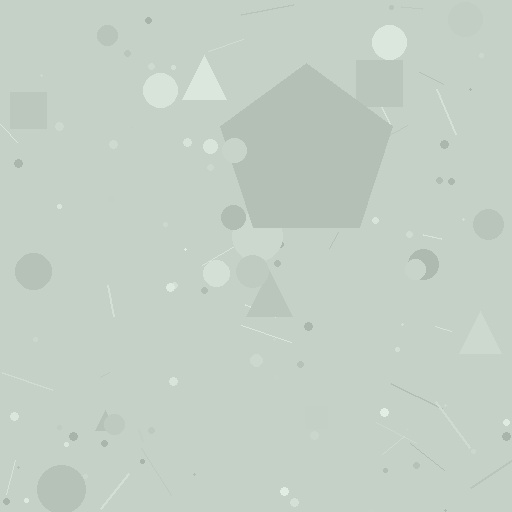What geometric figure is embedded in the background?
A pentagon is embedded in the background.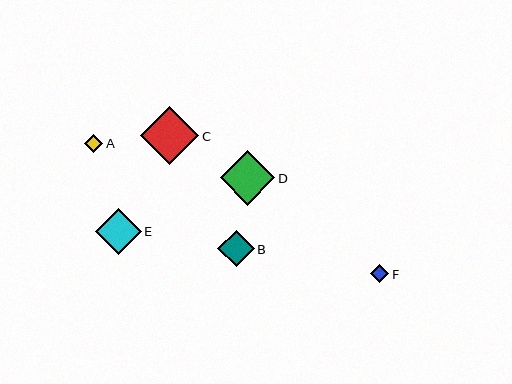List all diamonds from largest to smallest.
From largest to smallest: C, D, E, B, A, F.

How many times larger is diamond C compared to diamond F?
Diamond C is approximately 3.2 times the size of diamond F.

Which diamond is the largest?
Diamond C is the largest with a size of approximately 58 pixels.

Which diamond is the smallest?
Diamond F is the smallest with a size of approximately 18 pixels.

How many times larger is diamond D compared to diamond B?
Diamond D is approximately 1.5 times the size of diamond B.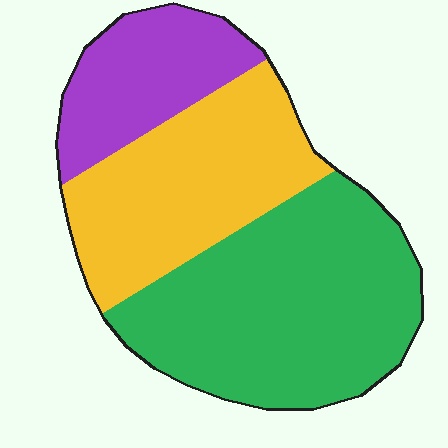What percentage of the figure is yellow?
Yellow covers around 35% of the figure.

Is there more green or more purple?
Green.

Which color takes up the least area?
Purple, at roughly 20%.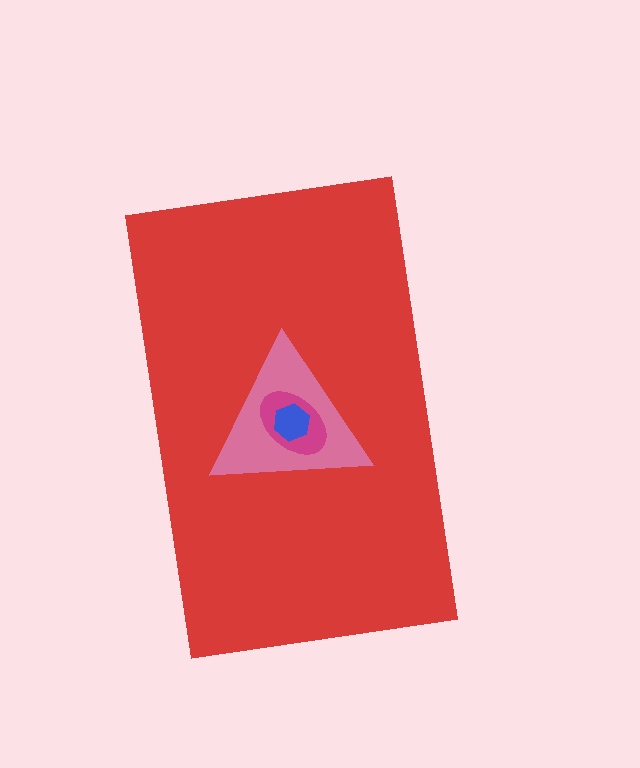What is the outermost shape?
The red rectangle.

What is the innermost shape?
The blue hexagon.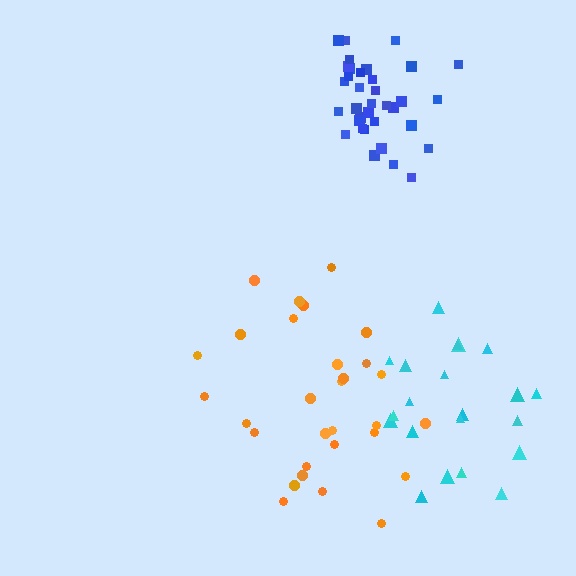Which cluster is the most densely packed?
Blue.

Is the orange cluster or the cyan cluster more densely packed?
Orange.